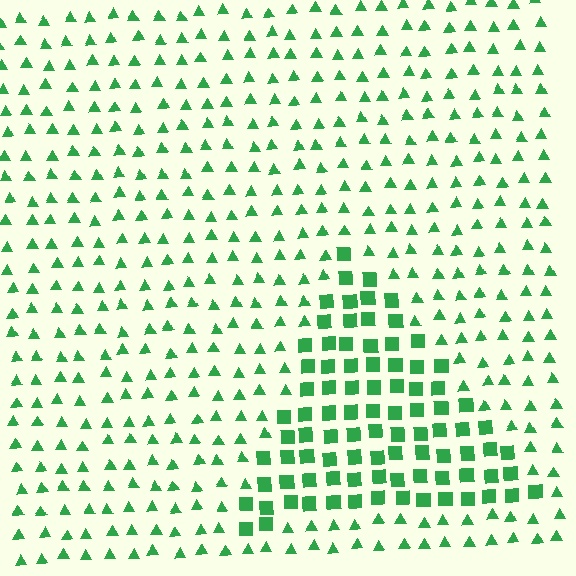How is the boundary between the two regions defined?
The boundary is defined by a change in element shape: squares inside vs. triangles outside. All elements share the same color and spacing.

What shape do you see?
I see a triangle.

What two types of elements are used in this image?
The image uses squares inside the triangle region and triangles outside it.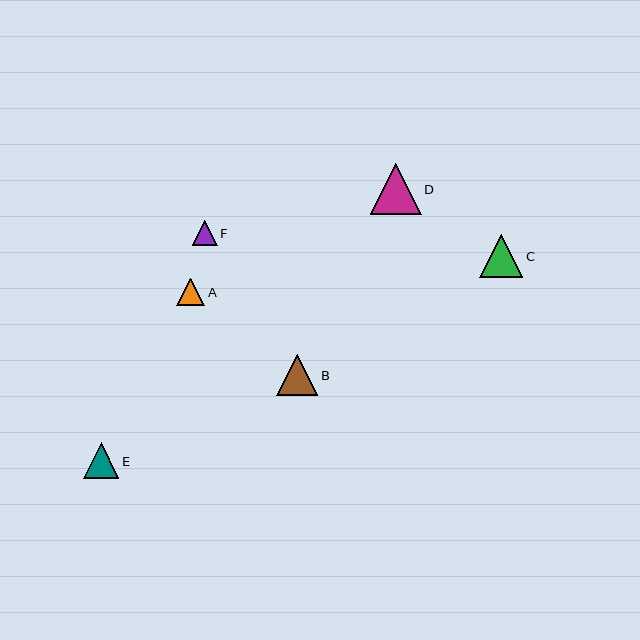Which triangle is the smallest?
Triangle F is the smallest with a size of approximately 25 pixels.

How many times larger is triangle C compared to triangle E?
Triangle C is approximately 1.2 times the size of triangle E.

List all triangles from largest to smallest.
From largest to smallest: D, C, B, E, A, F.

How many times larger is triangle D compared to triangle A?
Triangle D is approximately 1.8 times the size of triangle A.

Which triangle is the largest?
Triangle D is the largest with a size of approximately 51 pixels.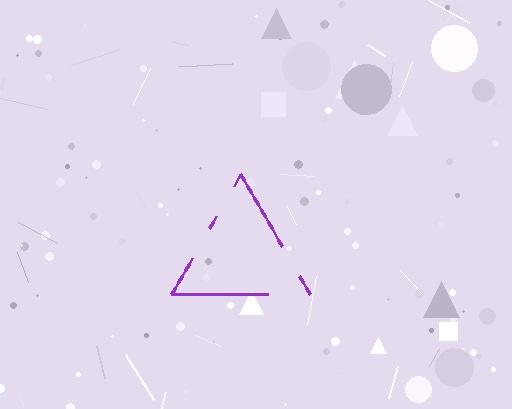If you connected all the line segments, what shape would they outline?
They would outline a triangle.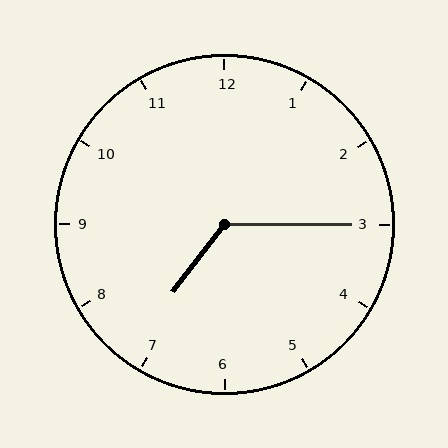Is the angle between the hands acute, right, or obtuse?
It is obtuse.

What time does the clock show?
7:15.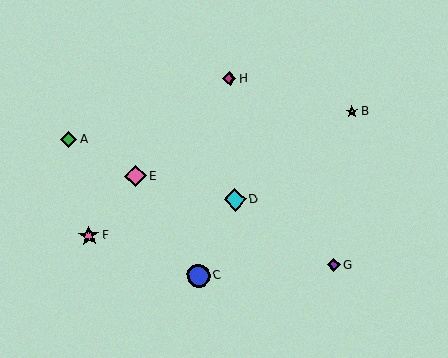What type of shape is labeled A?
Shape A is a green diamond.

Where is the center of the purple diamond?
The center of the purple diamond is at (334, 265).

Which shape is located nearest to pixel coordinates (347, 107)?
The lime star (labeled B) at (352, 112) is nearest to that location.